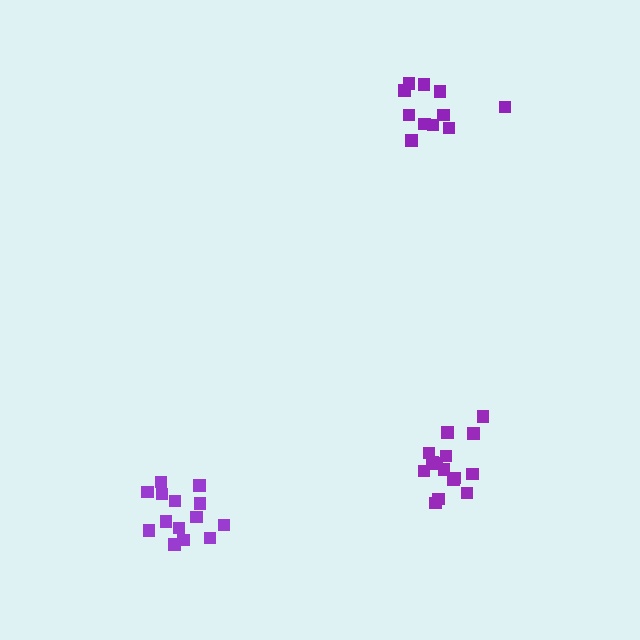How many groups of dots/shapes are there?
There are 3 groups.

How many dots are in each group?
Group 1: 11 dots, Group 2: 15 dots, Group 3: 14 dots (40 total).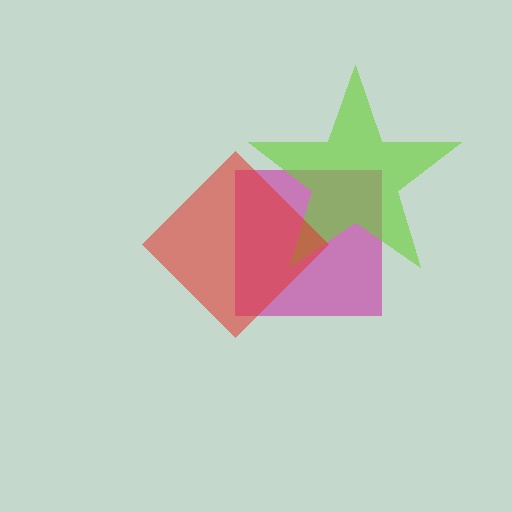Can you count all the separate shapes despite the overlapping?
Yes, there are 3 separate shapes.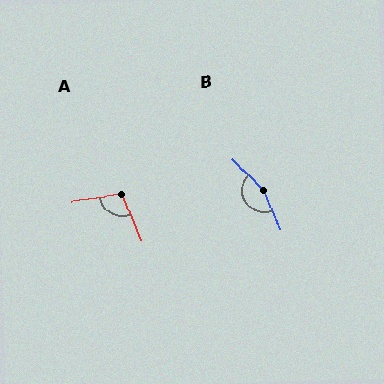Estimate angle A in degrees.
Approximately 104 degrees.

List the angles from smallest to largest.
A (104°), B (157°).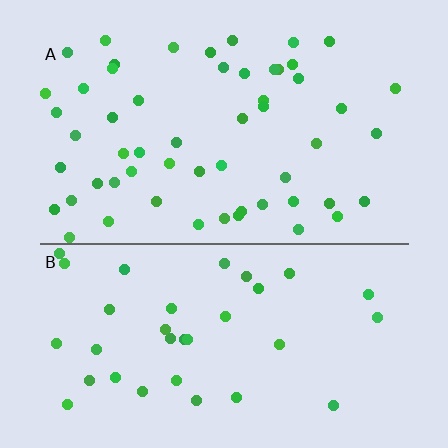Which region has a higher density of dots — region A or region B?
A (the top).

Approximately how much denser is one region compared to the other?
Approximately 1.6× — region A over region B.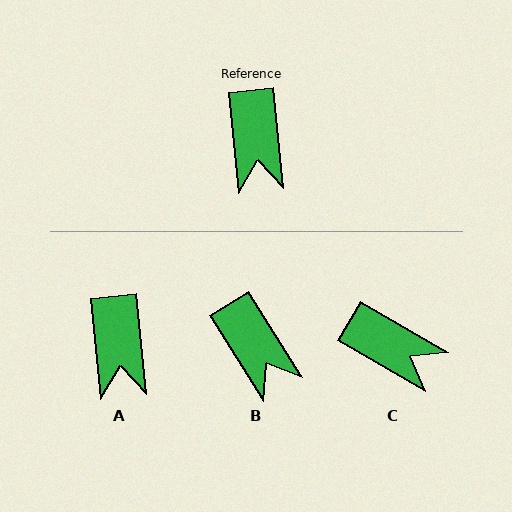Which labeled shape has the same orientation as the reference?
A.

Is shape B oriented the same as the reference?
No, it is off by about 26 degrees.